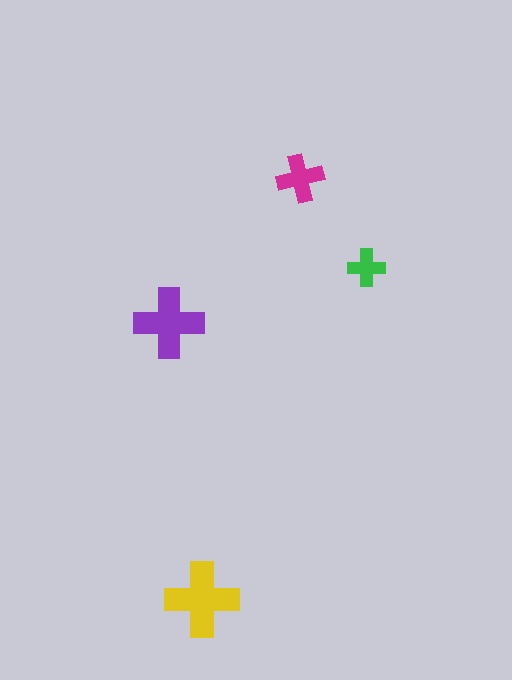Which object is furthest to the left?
The purple cross is leftmost.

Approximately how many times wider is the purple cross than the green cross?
About 2 times wider.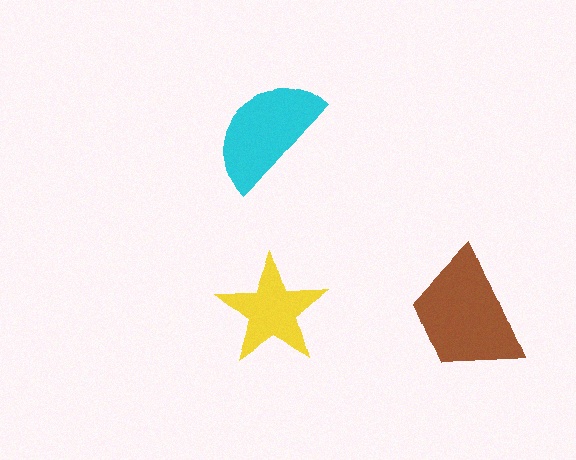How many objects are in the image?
There are 3 objects in the image.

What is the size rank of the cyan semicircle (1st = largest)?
2nd.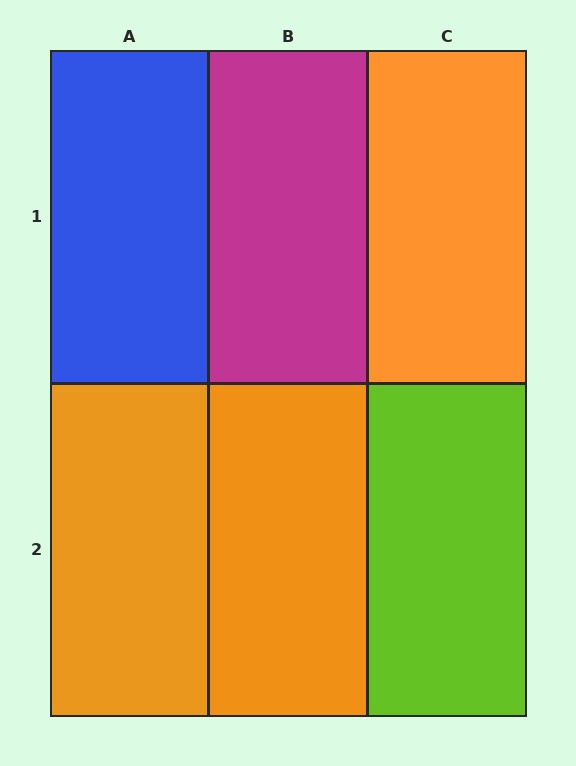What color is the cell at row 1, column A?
Blue.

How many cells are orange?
3 cells are orange.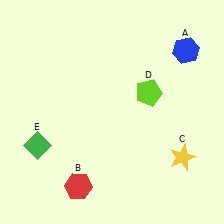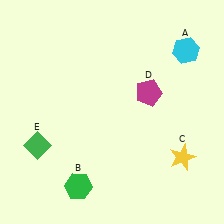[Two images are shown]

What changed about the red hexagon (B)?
In Image 1, B is red. In Image 2, it changed to green.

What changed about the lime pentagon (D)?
In Image 1, D is lime. In Image 2, it changed to magenta.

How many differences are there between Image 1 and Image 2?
There are 3 differences between the two images.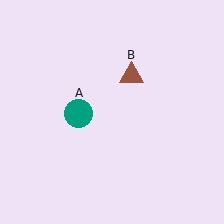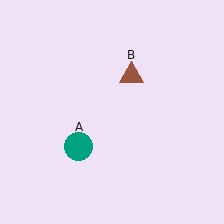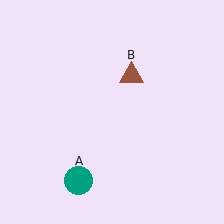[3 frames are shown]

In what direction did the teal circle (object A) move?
The teal circle (object A) moved down.